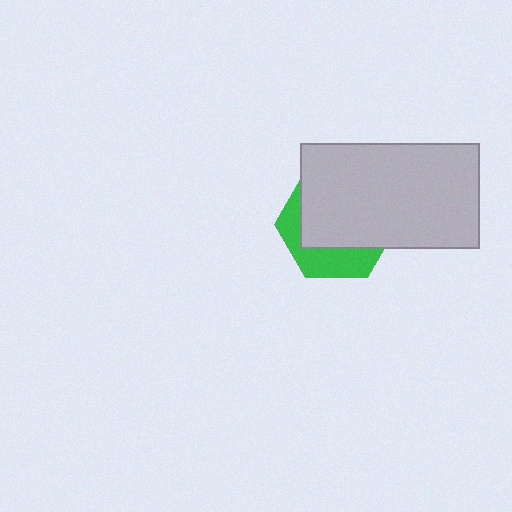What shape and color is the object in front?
The object in front is a light gray rectangle.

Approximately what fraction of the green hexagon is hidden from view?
Roughly 68% of the green hexagon is hidden behind the light gray rectangle.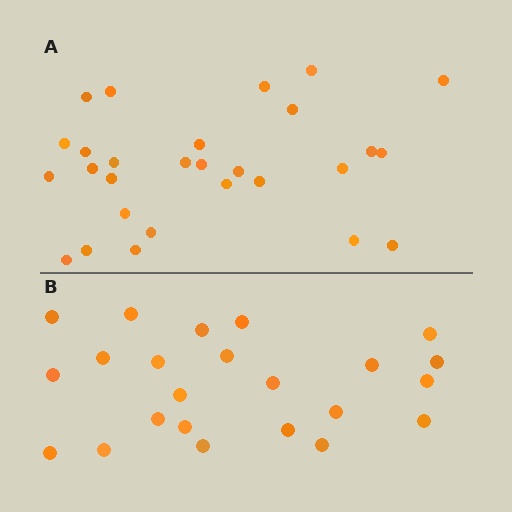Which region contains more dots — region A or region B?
Region A (the top region) has more dots.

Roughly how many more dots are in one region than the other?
Region A has about 5 more dots than region B.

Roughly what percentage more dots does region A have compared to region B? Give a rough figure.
About 20% more.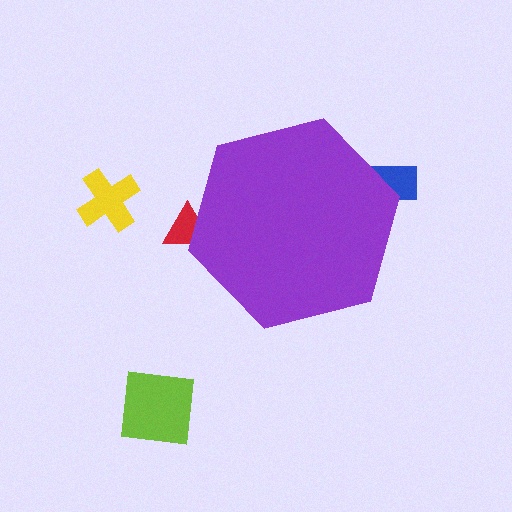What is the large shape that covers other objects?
A purple hexagon.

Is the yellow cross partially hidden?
No, the yellow cross is fully visible.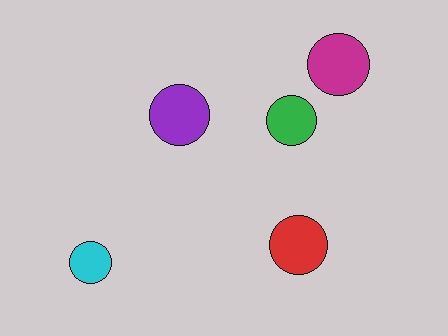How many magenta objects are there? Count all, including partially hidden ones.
There is 1 magenta object.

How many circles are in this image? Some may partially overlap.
There are 5 circles.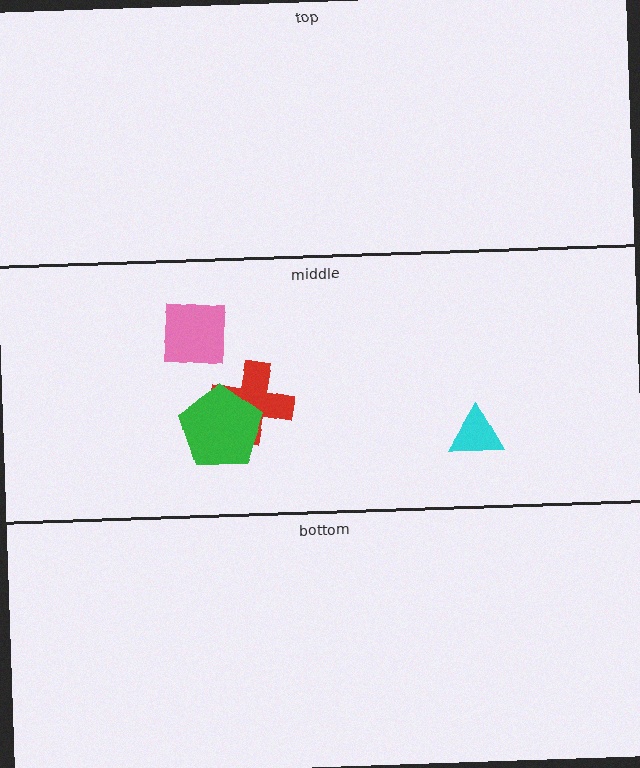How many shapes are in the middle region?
4.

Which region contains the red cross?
The middle region.